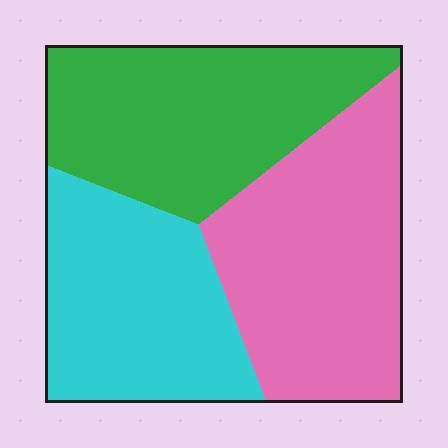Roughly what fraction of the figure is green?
Green covers 34% of the figure.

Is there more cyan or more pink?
Pink.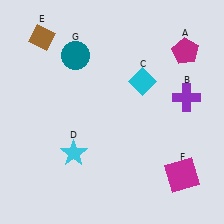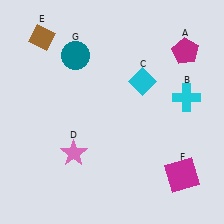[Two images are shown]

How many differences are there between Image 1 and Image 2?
There are 2 differences between the two images.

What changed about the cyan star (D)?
In Image 1, D is cyan. In Image 2, it changed to pink.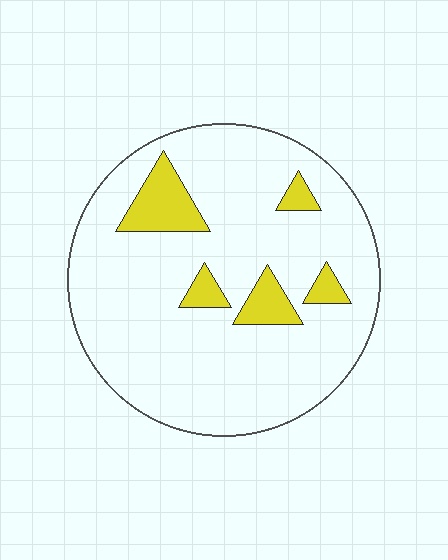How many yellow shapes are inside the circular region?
5.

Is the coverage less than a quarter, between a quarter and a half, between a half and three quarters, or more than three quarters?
Less than a quarter.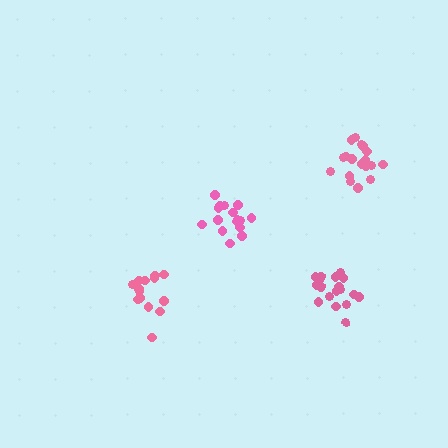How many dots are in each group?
Group 1: 18 dots, Group 2: 14 dots, Group 3: 18 dots, Group 4: 16 dots (66 total).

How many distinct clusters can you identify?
There are 4 distinct clusters.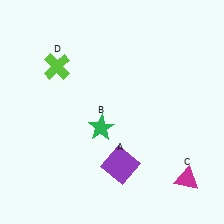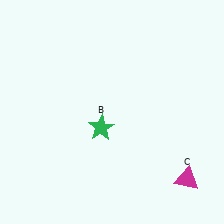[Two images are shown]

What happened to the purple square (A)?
The purple square (A) was removed in Image 2. It was in the bottom-right area of Image 1.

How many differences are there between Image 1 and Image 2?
There are 2 differences between the two images.